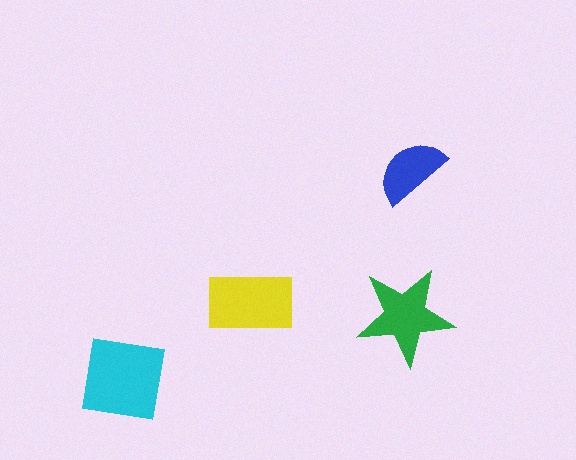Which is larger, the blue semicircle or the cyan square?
The cyan square.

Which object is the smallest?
The blue semicircle.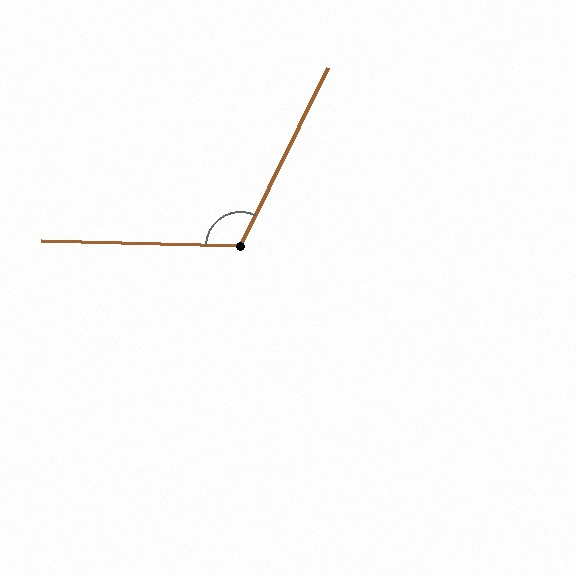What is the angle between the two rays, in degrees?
Approximately 115 degrees.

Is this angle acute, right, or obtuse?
It is obtuse.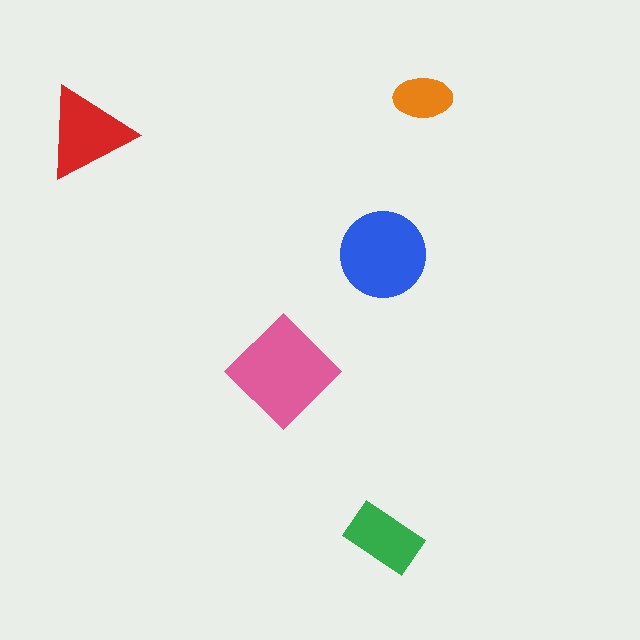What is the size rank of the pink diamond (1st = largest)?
1st.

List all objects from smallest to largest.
The orange ellipse, the green rectangle, the red triangle, the blue circle, the pink diamond.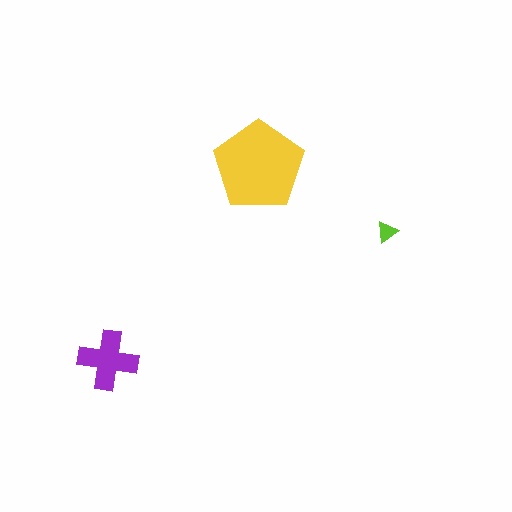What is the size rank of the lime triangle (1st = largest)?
3rd.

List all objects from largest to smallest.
The yellow pentagon, the purple cross, the lime triangle.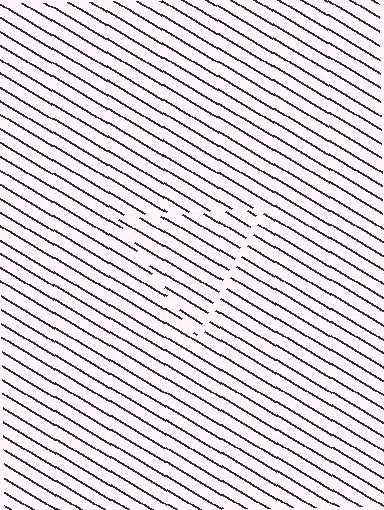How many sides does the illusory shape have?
3 sides — the line-ends trace a triangle.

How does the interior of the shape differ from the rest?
The interior of the shape contains the same grating, shifted by half a period — the contour is defined by the phase discontinuity where line-ends from the inner and outer gratings abut.